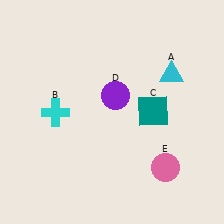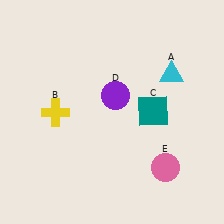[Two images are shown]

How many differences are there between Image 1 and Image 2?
There is 1 difference between the two images.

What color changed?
The cross (B) changed from cyan in Image 1 to yellow in Image 2.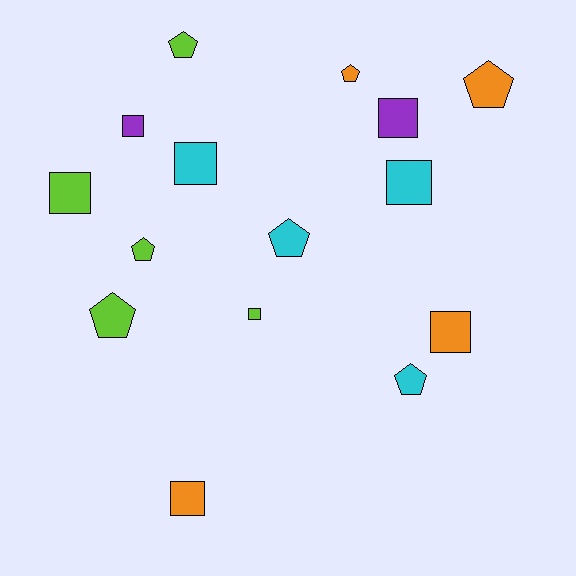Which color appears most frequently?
Lime, with 5 objects.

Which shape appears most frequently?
Square, with 8 objects.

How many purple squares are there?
There are 2 purple squares.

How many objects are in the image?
There are 15 objects.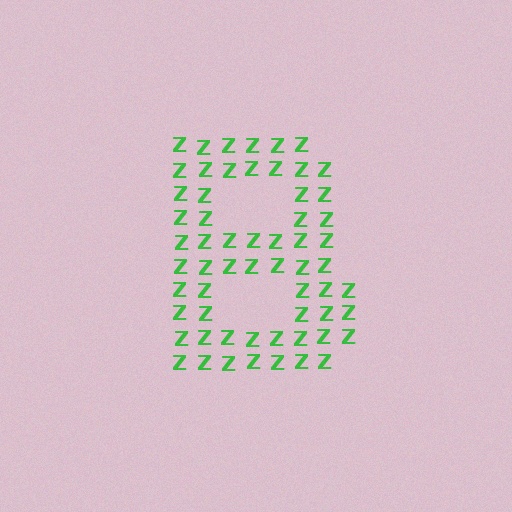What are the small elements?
The small elements are letter Z's.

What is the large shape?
The large shape is the letter B.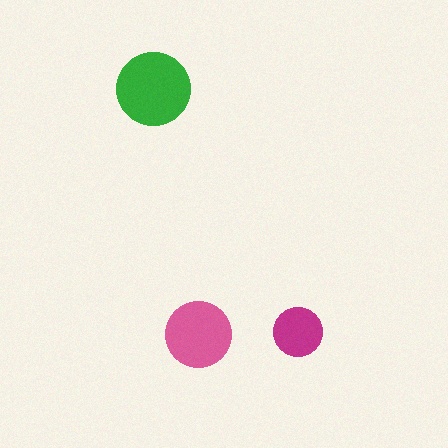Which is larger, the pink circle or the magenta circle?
The pink one.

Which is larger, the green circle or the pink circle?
The green one.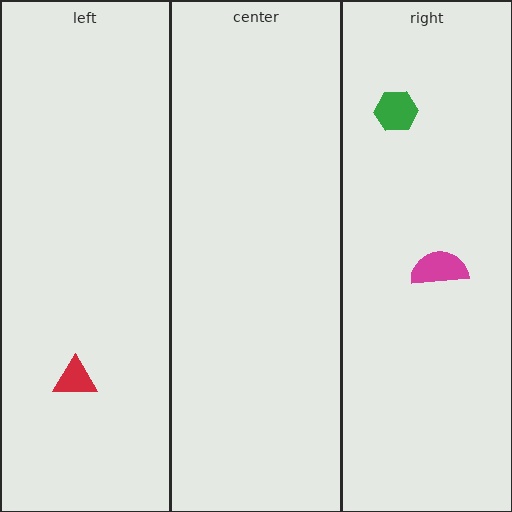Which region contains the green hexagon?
The right region.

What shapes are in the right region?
The green hexagon, the magenta semicircle.